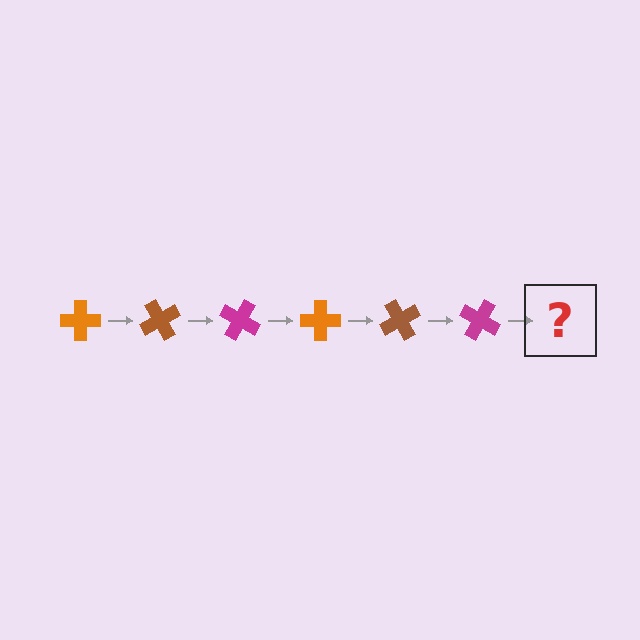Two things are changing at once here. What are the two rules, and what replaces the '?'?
The two rules are that it rotates 60 degrees each step and the color cycles through orange, brown, and magenta. The '?' should be an orange cross, rotated 360 degrees from the start.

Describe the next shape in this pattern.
It should be an orange cross, rotated 360 degrees from the start.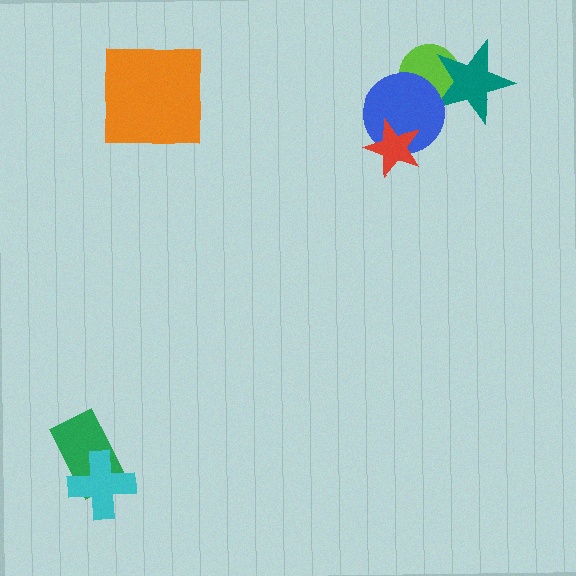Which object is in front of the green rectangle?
The cyan cross is in front of the green rectangle.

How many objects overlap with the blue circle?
2 objects overlap with the blue circle.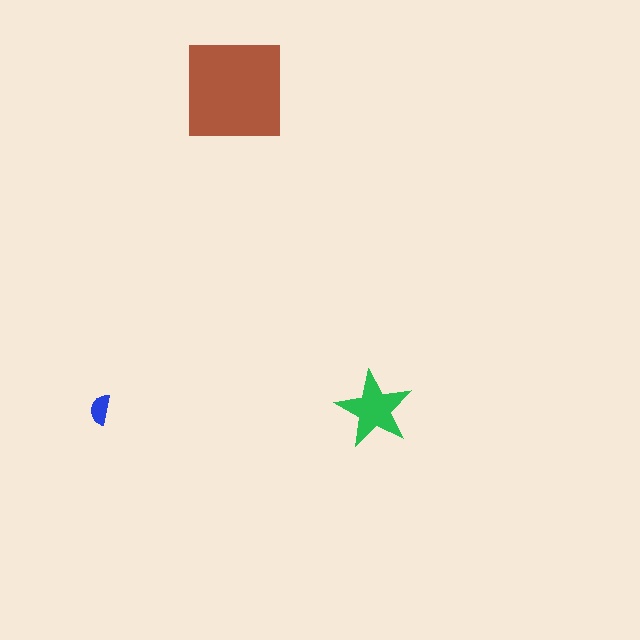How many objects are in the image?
There are 3 objects in the image.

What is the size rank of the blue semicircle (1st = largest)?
3rd.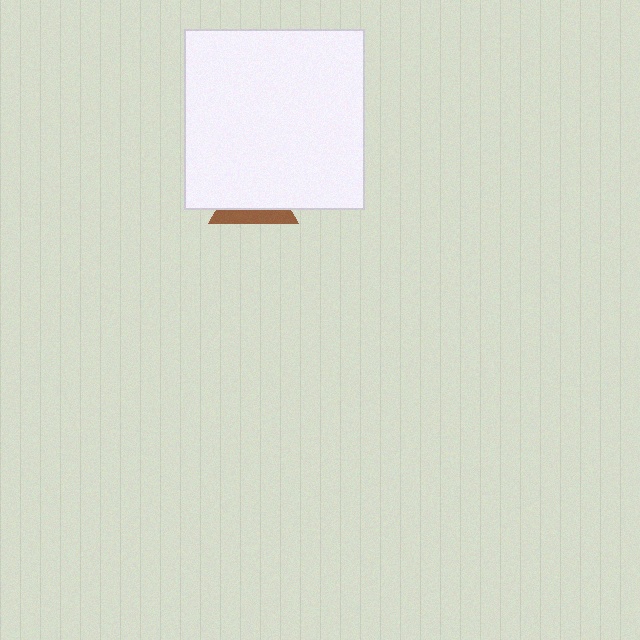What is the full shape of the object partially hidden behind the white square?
The partially hidden object is a brown triangle.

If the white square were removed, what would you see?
You would see the complete brown triangle.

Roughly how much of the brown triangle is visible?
A small part of it is visible (roughly 32%).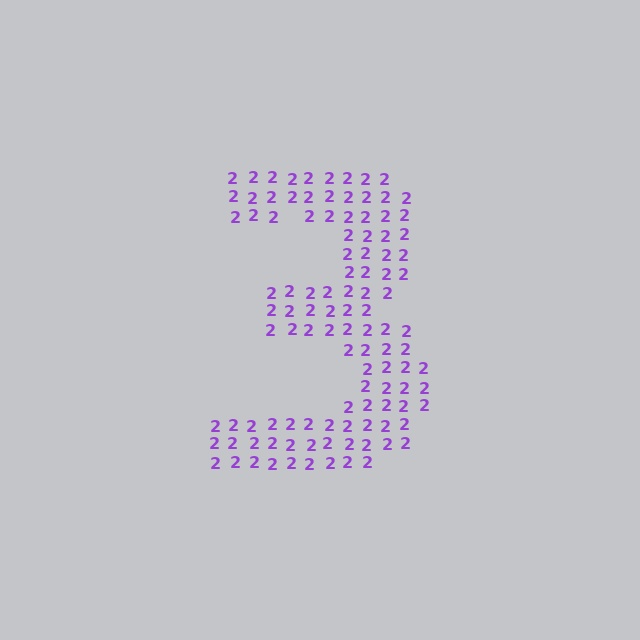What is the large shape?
The large shape is the digit 3.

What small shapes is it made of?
It is made of small digit 2's.